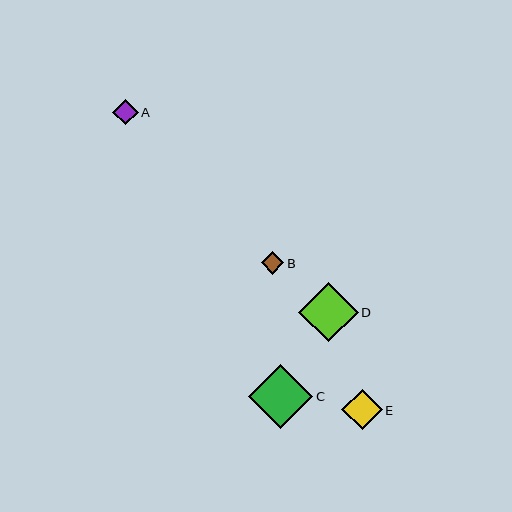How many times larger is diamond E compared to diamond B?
Diamond E is approximately 1.8 times the size of diamond B.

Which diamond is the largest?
Diamond C is the largest with a size of approximately 64 pixels.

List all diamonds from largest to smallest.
From largest to smallest: C, D, E, A, B.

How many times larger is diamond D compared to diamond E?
Diamond D is approximately 1.5 times the size of diamond E.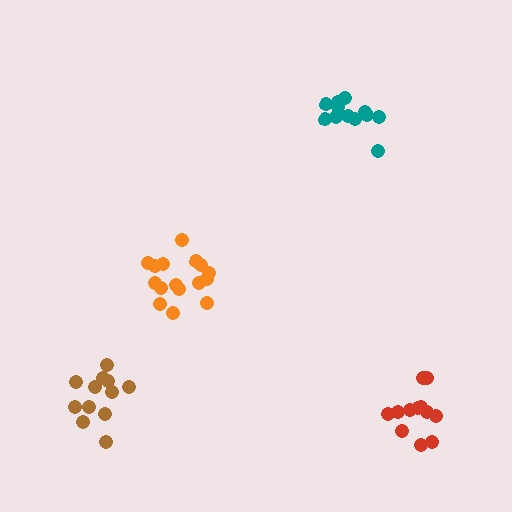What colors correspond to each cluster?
The clusters are colored: teal, brown, orange, red.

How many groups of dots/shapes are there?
There are 4 groups.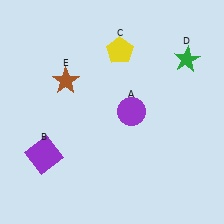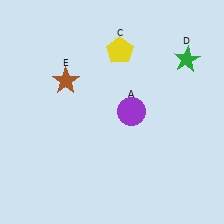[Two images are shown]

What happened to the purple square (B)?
The purple square (B) was removed in Image 2. It was in the bottom-left area of Image 1.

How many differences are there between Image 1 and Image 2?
There is 1 difference between the two images.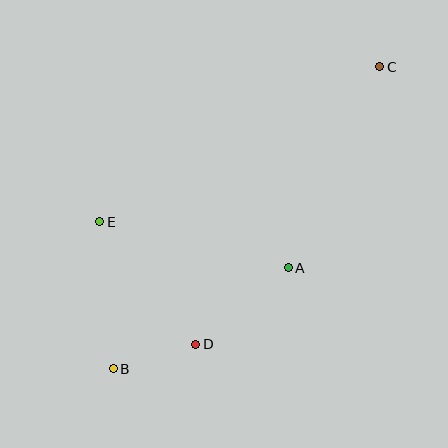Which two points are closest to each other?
Points B and D are closest to each other.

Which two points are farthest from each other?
Points B and C are farthest from each other.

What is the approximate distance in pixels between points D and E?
The distance between D and E is approximately 155 pixels.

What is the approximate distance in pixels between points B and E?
The distance between B and E is approximately 148 pixels.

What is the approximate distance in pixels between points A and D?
The distance between A and D is approximately 120 pixels.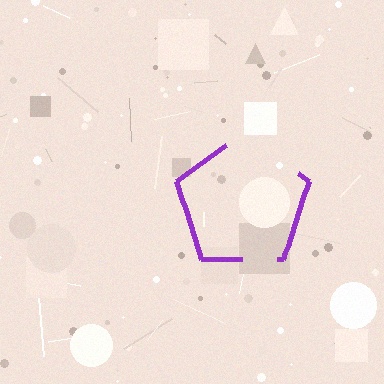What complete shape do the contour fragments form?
The contour fragments form a pentagon.